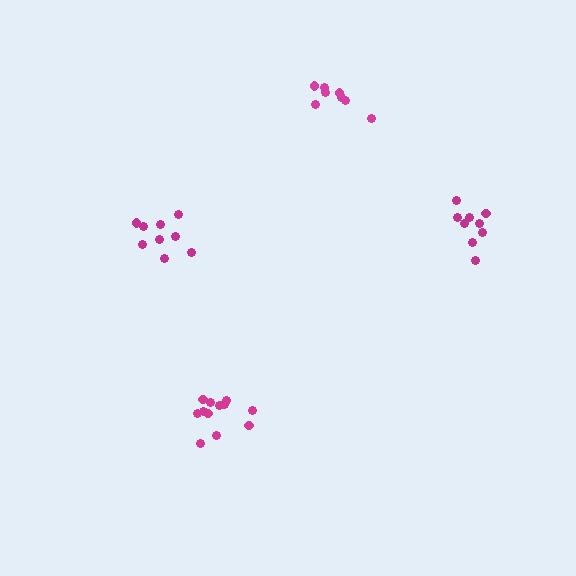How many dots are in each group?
Group 1: 9 dots, Group 2: 12 dots, Group 3: 8 dots, Group 4: 9 dots (38 total).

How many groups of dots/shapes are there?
There are 4 groups.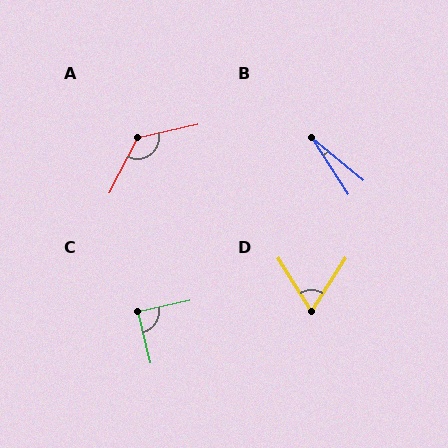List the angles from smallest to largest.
B (17°), D (64°), C (89°), A (130°).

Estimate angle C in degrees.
Approximately 89 degrees.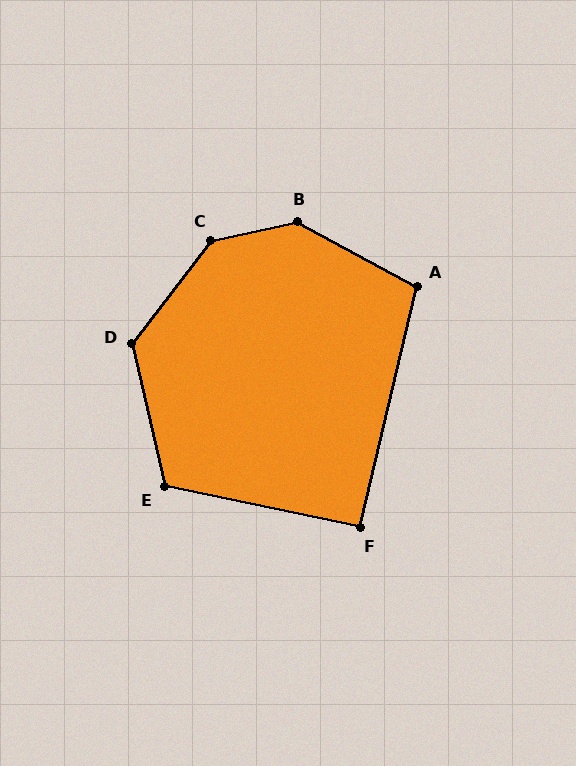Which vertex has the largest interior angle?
C, at approximately 140 degrees.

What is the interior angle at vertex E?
Approximately 115 degrees (obtuse).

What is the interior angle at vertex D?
Approximately 129 degrees (obtuse).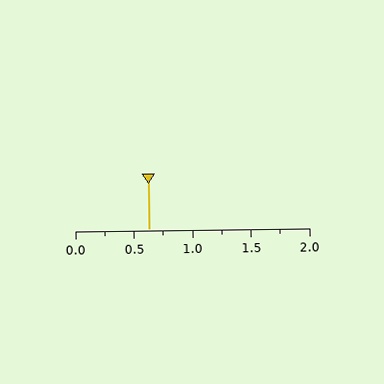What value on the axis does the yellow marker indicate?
The marker indicates approximately 0.62.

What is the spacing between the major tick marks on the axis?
The major ticks are spaced 0.5 apart.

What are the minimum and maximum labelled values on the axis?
The axis runs from 0.0 to 2.0.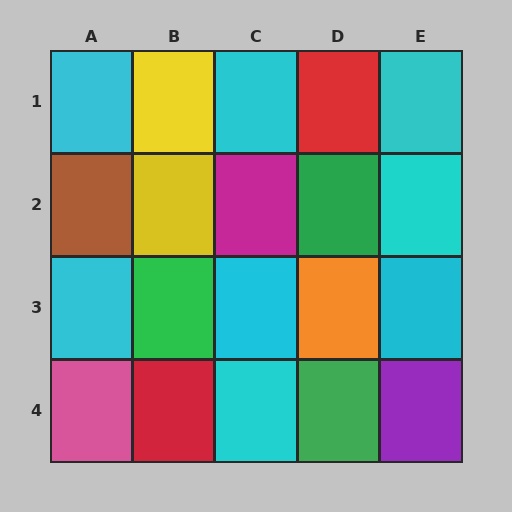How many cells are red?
2 cells are red.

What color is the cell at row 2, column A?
Brown.